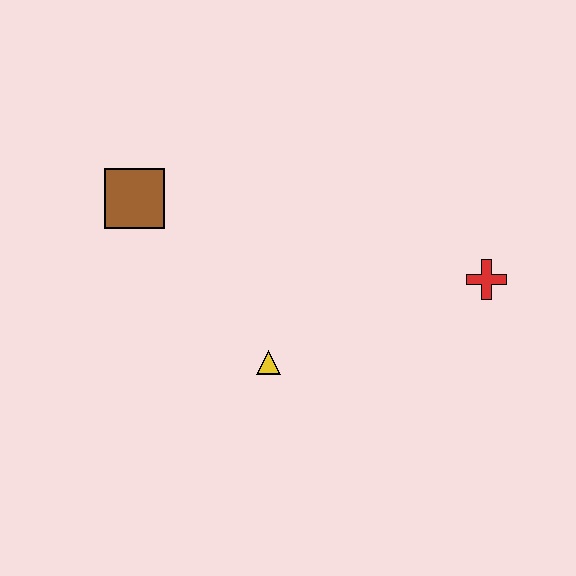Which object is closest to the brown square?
The yellow triangle is closest to the brown square.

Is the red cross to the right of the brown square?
Yes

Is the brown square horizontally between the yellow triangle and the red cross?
No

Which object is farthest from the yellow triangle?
The red cross is farthest from the yellow triangle.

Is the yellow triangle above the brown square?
No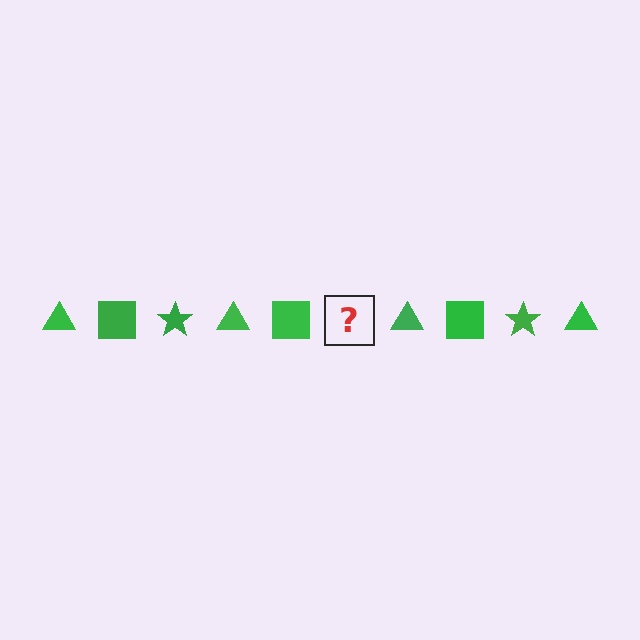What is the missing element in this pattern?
The missing element is a green star.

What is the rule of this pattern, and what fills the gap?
The rule is that the pattern cycles through triangle, square, star shapes in green. The gap should be filled with a green star.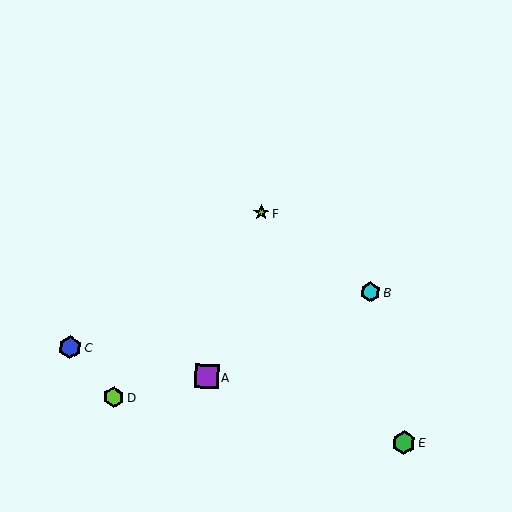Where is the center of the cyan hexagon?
The center of the cyan hexagon is at (370, 292).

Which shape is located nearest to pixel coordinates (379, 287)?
The cyan hexagon (labeled B) at (370, 292) is nearest to that location.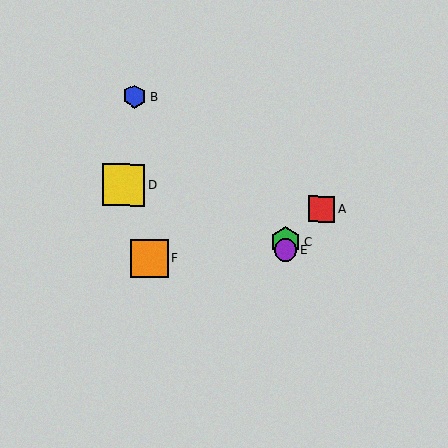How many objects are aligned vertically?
2 objects (C, E) are aligned vertically.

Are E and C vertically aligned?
Yes, both are at x≈285.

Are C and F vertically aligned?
No, C is at x≈285 and F is at x≈149.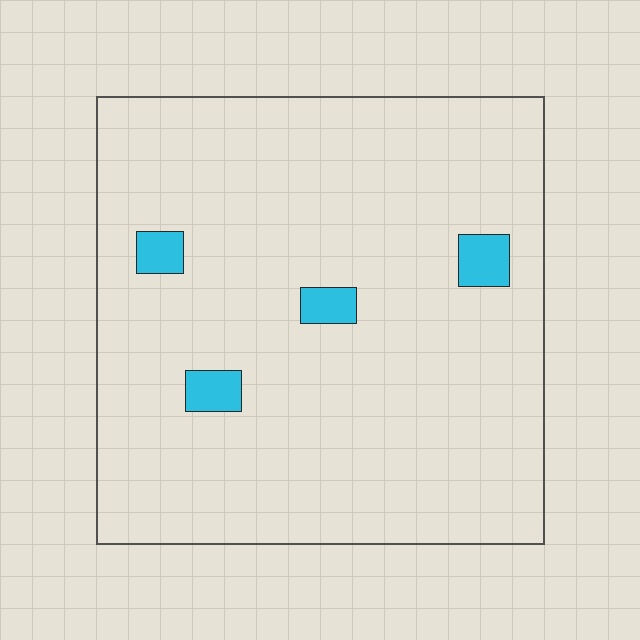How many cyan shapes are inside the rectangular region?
4.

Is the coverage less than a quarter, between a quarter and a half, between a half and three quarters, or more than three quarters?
Less than a quarter.